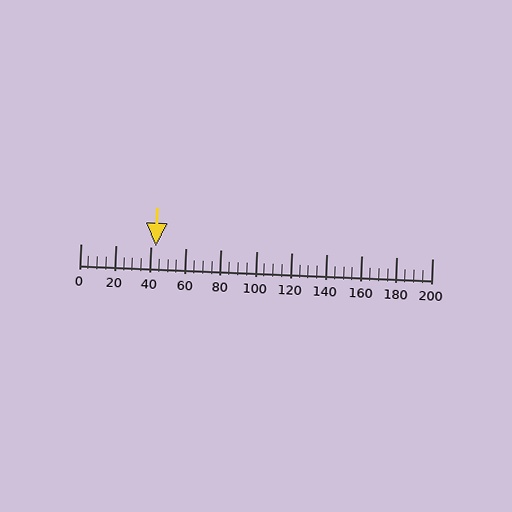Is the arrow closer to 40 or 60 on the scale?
The arrow is closer to 40.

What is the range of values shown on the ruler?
The ruler shows values from 0 to 200.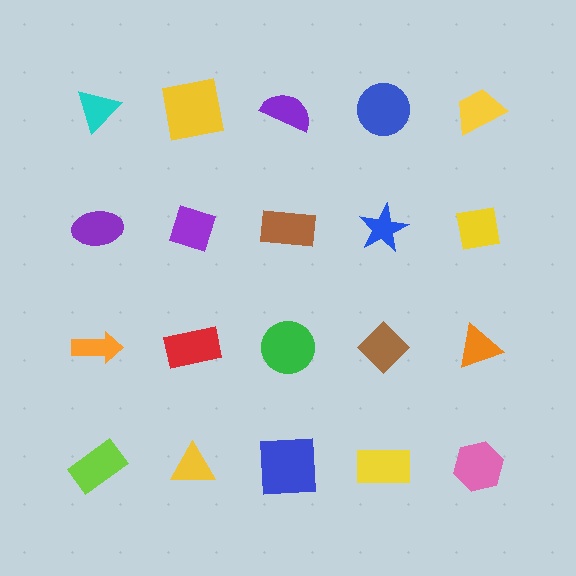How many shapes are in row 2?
5 shapes.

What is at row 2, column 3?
A brown rectangle.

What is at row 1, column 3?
A purple semicircle.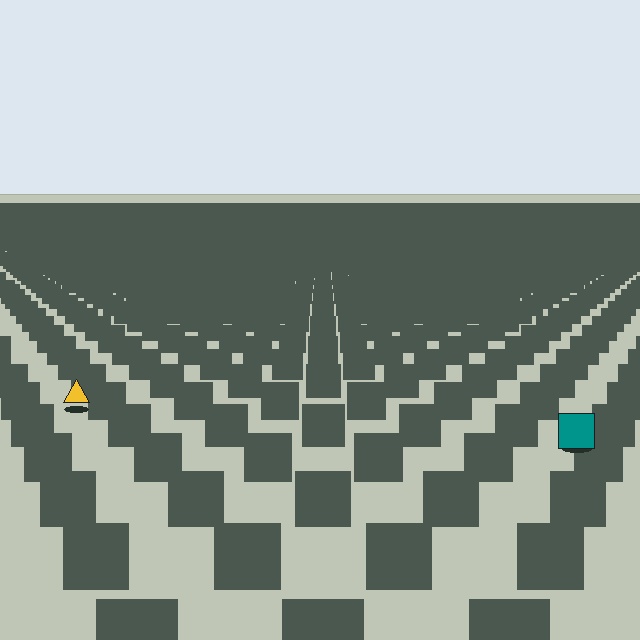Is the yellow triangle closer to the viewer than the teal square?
No. The teal square is closer — you can tell from the texture gradient: the ground texture is coarser near it.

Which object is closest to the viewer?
The teal square is closest. The texture marks near it are larger and more spread out.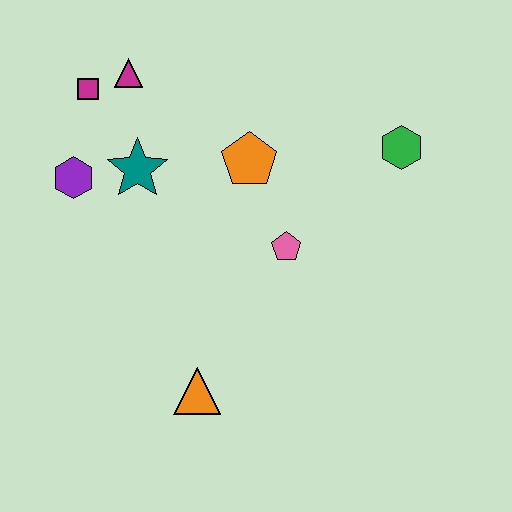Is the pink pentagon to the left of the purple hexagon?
No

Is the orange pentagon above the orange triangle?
Yes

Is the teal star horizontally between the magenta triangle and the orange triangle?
Yes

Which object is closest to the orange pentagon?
The pink pentagon is closest to the orange pentagon.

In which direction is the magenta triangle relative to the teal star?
The magenta triangle is above the teal star.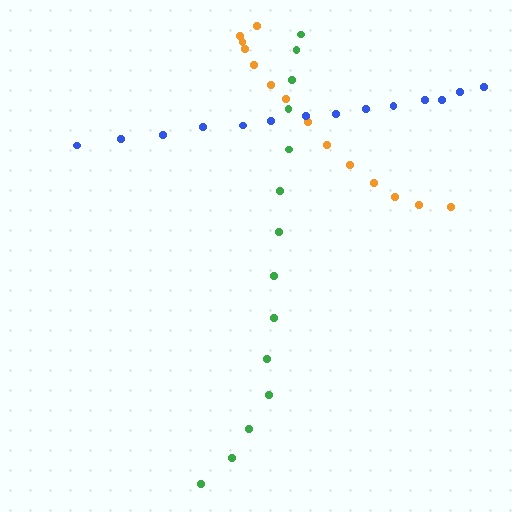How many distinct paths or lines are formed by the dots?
There are 3 distinct paths.